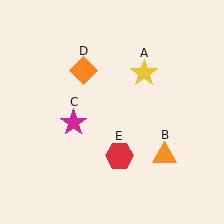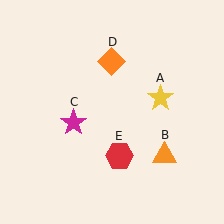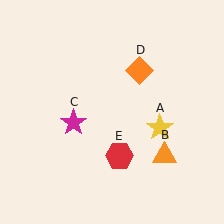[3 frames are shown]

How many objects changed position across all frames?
2 objects changed position: yellow star (object A), orange diamond (object D).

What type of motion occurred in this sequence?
The yellow star (object A), orange diamond (object D) rotated clockwise around the center of the scene.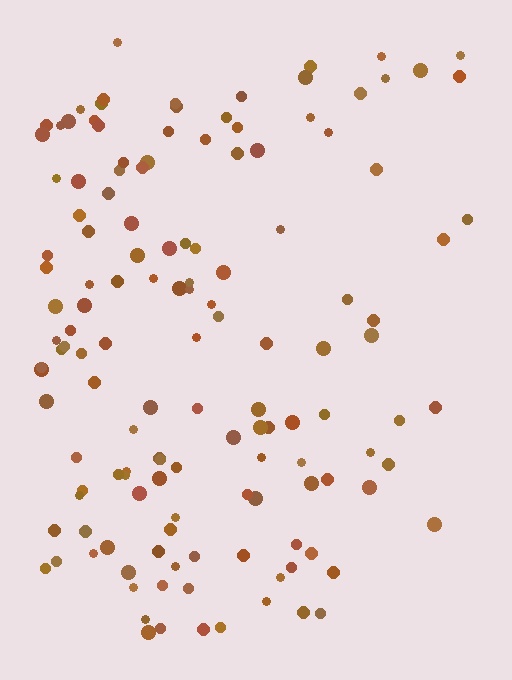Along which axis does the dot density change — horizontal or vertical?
Horizontal.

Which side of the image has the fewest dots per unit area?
The right.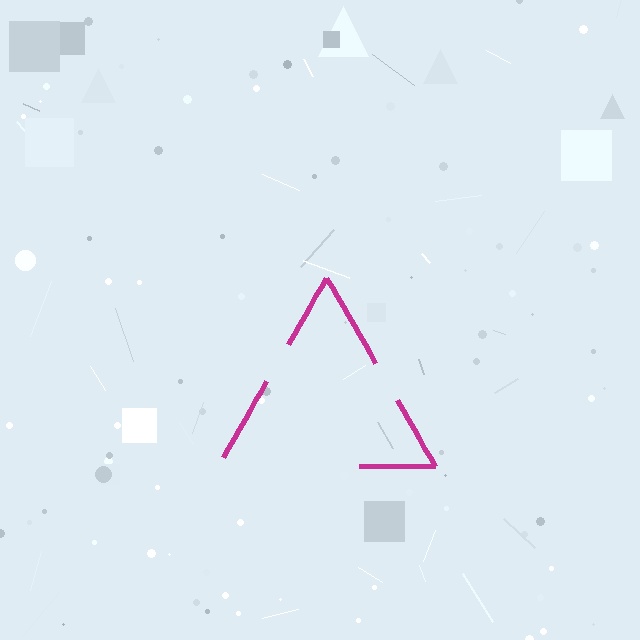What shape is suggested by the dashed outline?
The dashed outline suggests a triangle.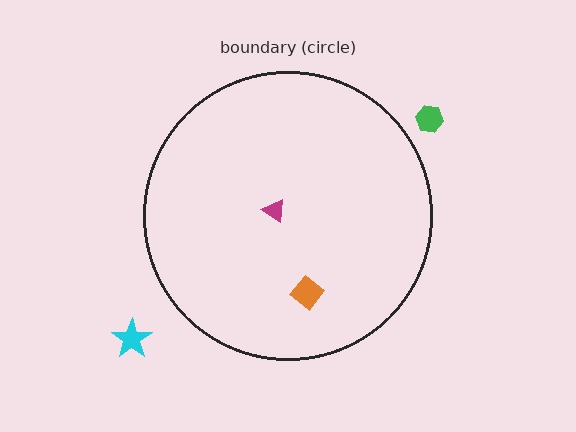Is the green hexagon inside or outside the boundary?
Outside.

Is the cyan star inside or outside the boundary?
Outside.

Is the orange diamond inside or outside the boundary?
Inside.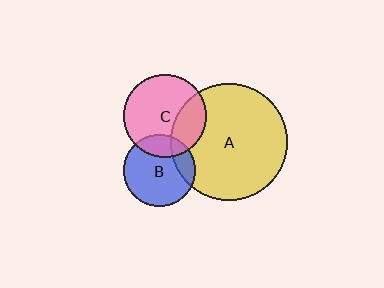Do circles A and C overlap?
Yes.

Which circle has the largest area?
Circle A (yellow).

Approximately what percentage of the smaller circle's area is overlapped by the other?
Approximately 30%.